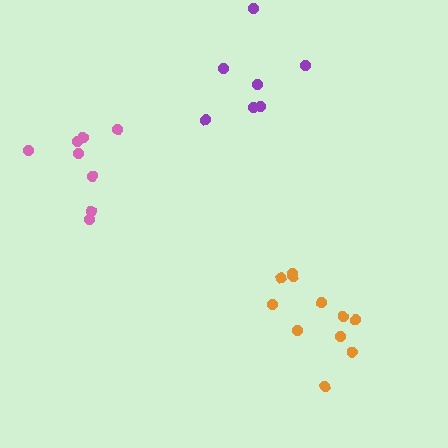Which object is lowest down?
The orange cluster is bottommost.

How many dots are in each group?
Group 1: 7 dots, Group 2: 11 dots, Group 3: 8 dots (26 total).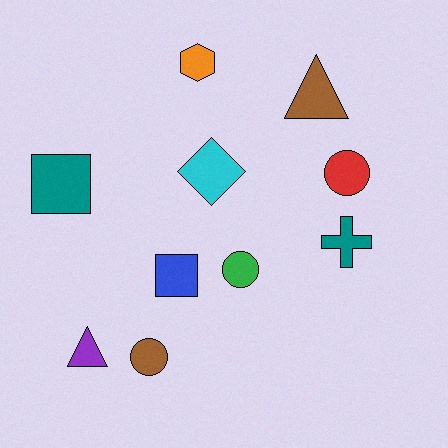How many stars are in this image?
There are no stars.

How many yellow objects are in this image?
There are no yellow objects.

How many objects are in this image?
There are 10 objects.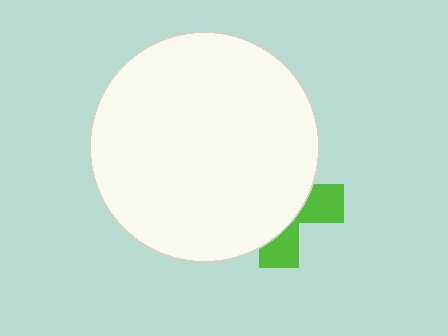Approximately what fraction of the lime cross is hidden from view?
Roughly 67% of the lime cross is hidden behind the white circle.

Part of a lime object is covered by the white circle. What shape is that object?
It is a cross.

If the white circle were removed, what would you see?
You would see the complete lime cross.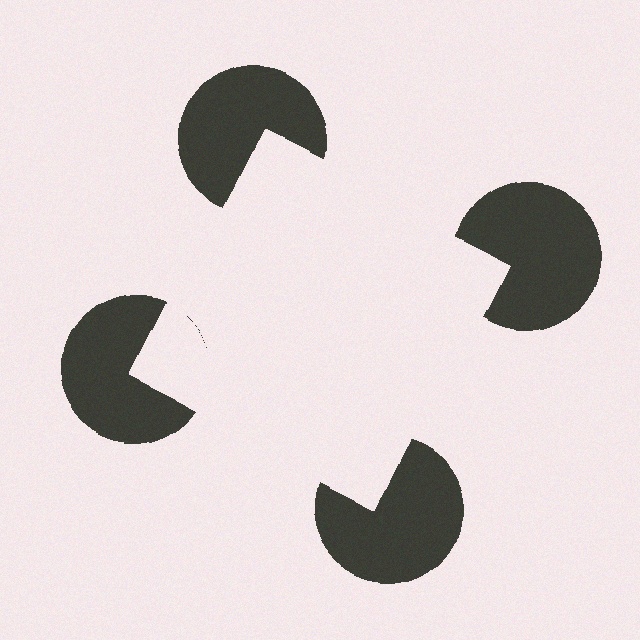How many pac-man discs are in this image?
There are 4 — one at each vertex of the illusory square.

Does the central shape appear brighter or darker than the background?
It typically appears slightly brighter than the background, even though no actual brightness change is drawn.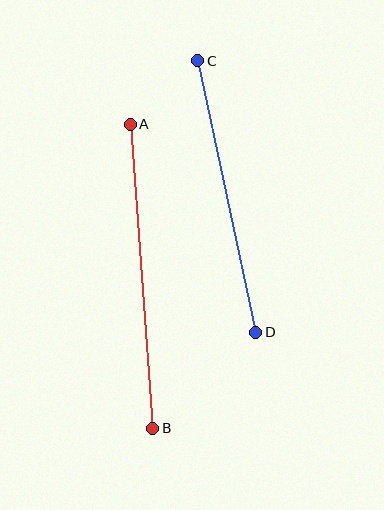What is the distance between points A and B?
The distance is approximately 305 pixels.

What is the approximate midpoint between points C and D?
The midpoint is at approximately (227, 196) pixels.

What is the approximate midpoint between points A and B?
The midpoint is at approximately (142, 276) pixels.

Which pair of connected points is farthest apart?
Points A and B are farthest apart.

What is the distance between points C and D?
The distance is approximately 277 pixels.